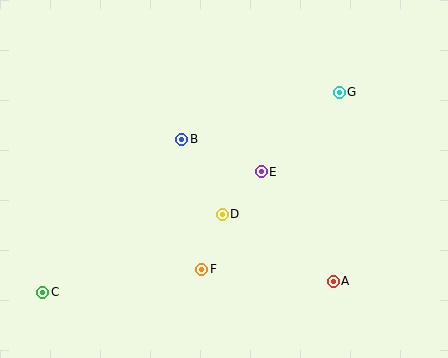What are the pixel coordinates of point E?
Point E is at (261, 172).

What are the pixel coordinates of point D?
Point D is at (222, 214).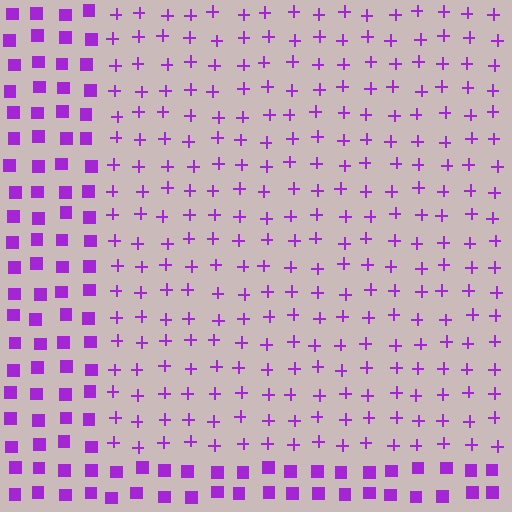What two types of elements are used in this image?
The image uses plus signs inside the rectangle region and squares outside it.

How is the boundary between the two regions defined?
The boundary is defined by a change in element shape: plus signs inside vs. squares outside. All elements share the same color and spacing.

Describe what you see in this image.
The image is filled with small purple elements arranged in a uniform grid. A rectangle-shaped region contains plus signs, while the surrounding area contains squares. The boundary is defined purely by the change in element shape.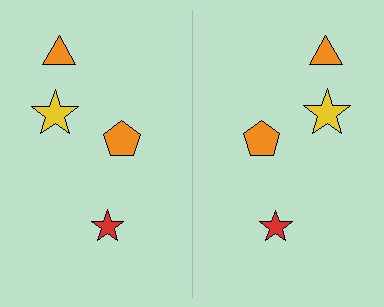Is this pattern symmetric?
Yes, this pattern has bilateral (reflection) symmetry.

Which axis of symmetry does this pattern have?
The pattern has a vertical axis of symmetry running through the center of the image.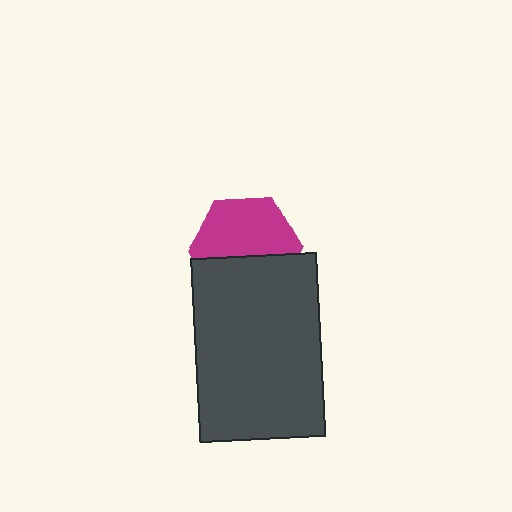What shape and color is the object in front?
The object in front is a dark gray rectangle.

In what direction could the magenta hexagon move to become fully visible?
The magenta hexagon could move up. That would shift it out from behind the dark gray rectangle entirely.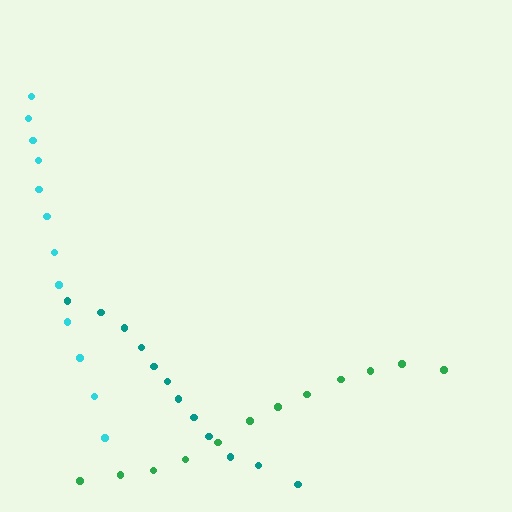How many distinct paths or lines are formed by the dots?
There are 3 distinct paths.